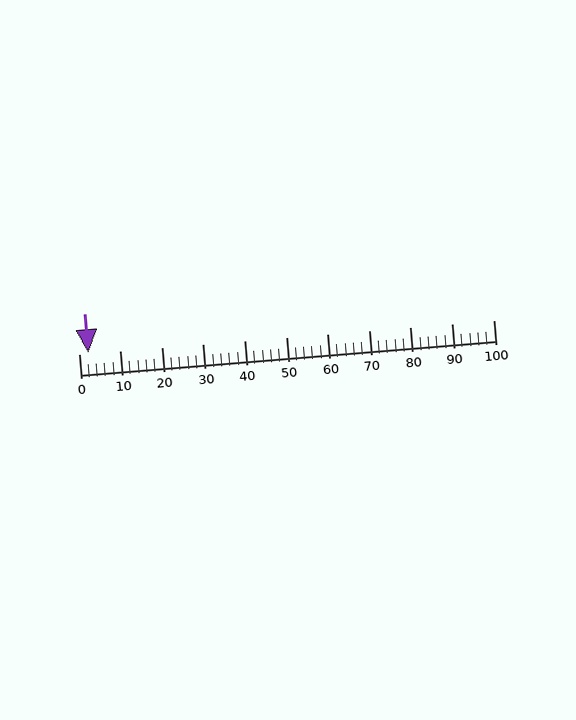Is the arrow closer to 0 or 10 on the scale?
The arrow is closer to 0.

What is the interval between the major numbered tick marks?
The major tick marks are spaced 10 units apart.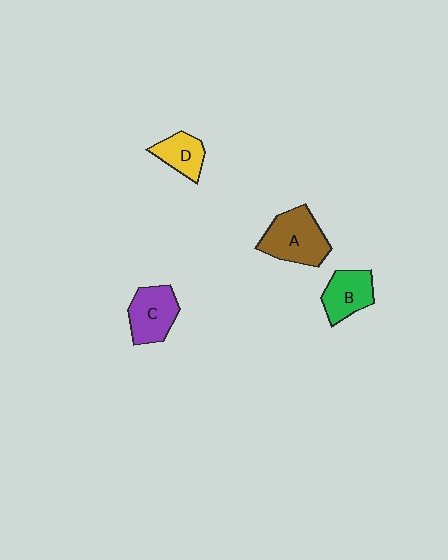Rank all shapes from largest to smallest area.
From largest to smallest: A (brown), C (purple), B (green), D (yellow).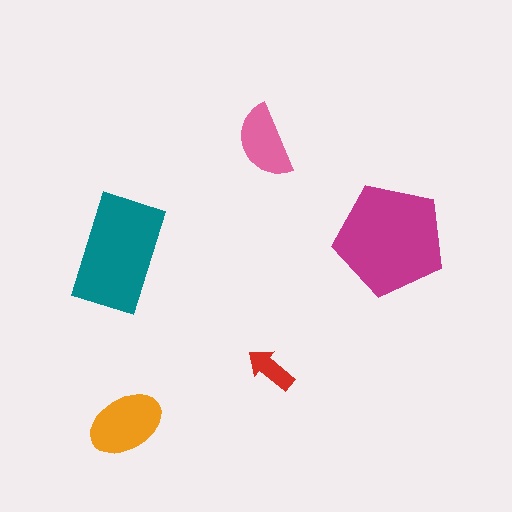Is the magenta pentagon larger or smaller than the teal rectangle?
Larger.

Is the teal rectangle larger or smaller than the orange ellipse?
Larger.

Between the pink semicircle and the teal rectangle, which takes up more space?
The teal rectangle.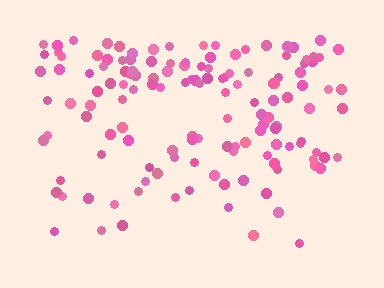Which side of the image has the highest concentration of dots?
The top.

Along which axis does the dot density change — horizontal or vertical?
Vertical.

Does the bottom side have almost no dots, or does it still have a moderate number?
Still a moderate number, just noticeably fewer than the top.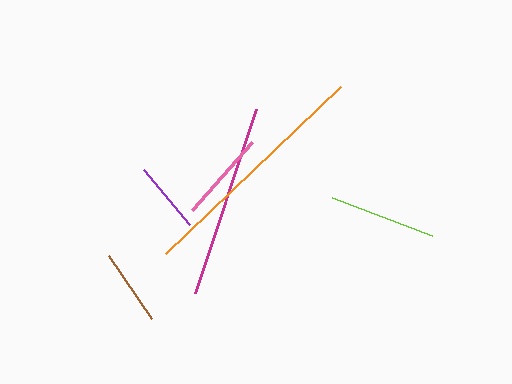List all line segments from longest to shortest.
From longest to shortest: orange, magenta, lime, pink, brown, purple.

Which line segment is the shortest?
The purple line is the shortest at approximately 72 pixels.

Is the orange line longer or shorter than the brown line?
The orange line is longer than the brown line.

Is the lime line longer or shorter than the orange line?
The orange line is longer than the lime line.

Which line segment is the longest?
The orange line is the longest at approximately 242 pixels.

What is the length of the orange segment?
The orange segment is approximately 242 pixels long.